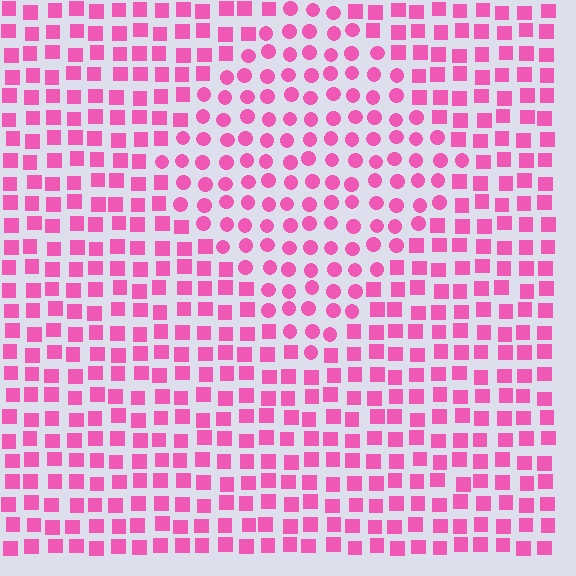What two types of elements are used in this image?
The image uses circles inside the diamond region and squares outside it.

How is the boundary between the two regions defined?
The boundary is defined by a change in element shape: circles inside vs. squares outside. All elements share the same color and spacing.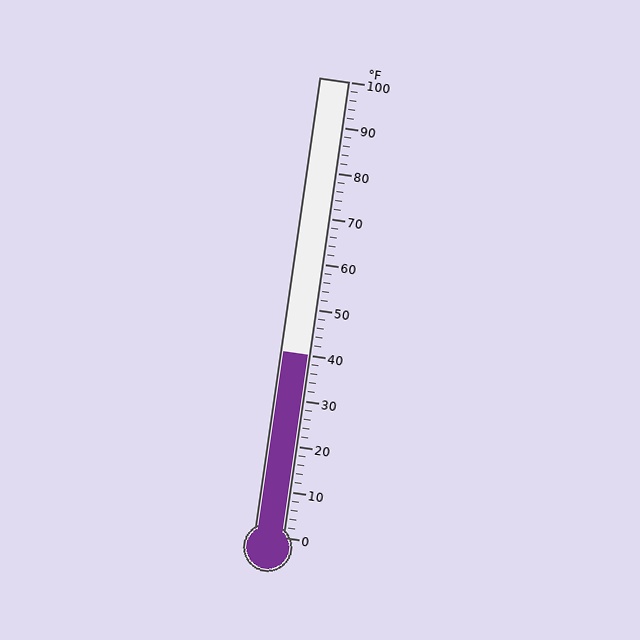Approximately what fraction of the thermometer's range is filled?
The thermometer is filled to approximately 40% of its range.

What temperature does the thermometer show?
The thermometer shows approximately 40°F.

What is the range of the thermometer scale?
The thermometer scale ranges from 0°F to 100°F.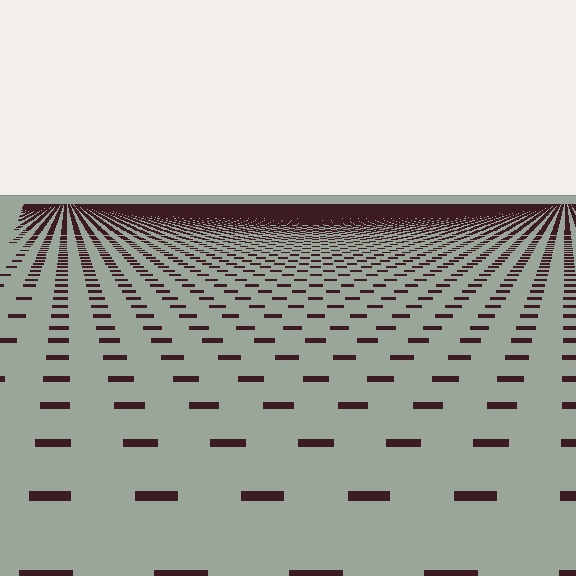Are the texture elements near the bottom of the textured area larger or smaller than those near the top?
Larger. Near the bottom, elements are closer to the viewer and appear at a bigger on-screen size.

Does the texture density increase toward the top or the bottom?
Density increases toward the top.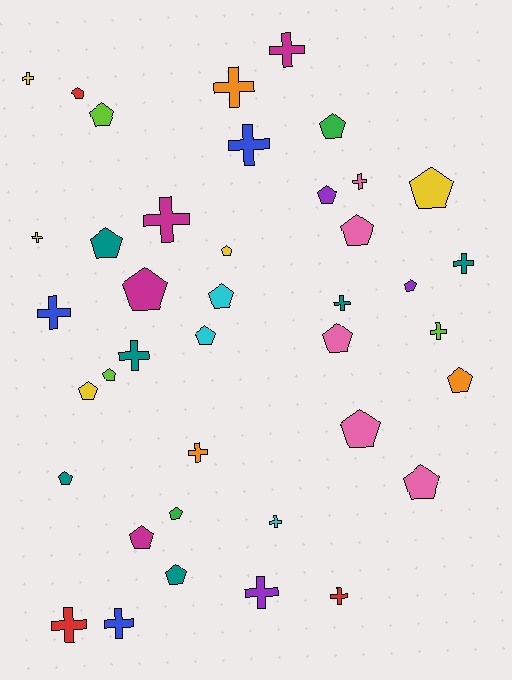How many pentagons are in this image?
There are 22 pentagons.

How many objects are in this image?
There are 40 objects.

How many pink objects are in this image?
There are 5 pink objects.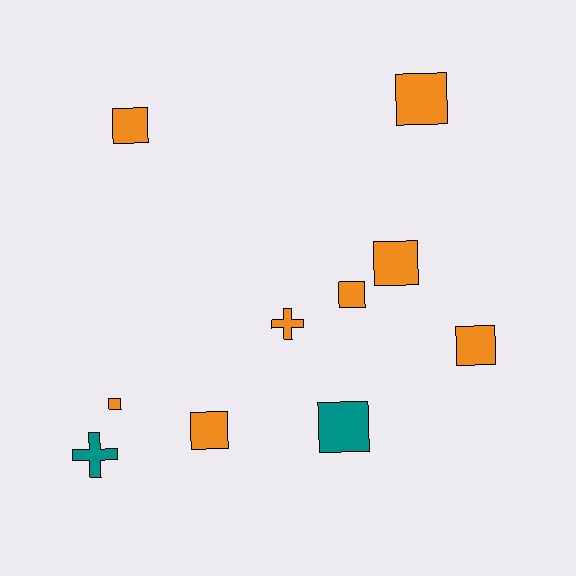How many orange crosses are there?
There is 1 orange cross.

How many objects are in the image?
There are 10 objects.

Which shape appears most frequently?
Square, with 8 objects.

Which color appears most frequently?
Orange, with 8 objects.